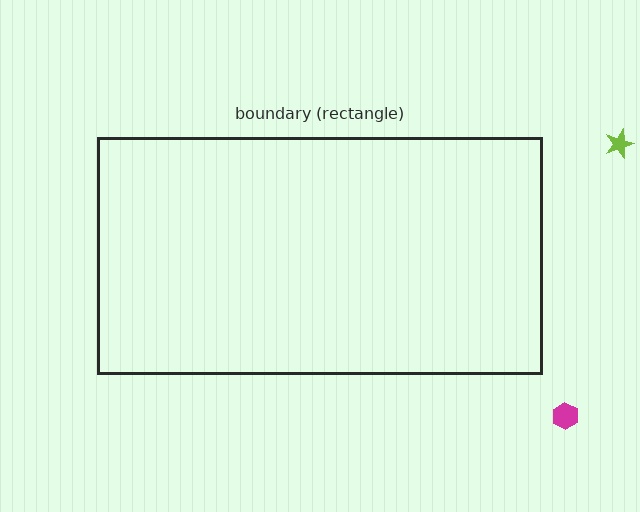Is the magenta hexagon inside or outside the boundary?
Outside.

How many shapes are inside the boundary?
0 inside, 2 outside.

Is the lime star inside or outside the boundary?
Outside.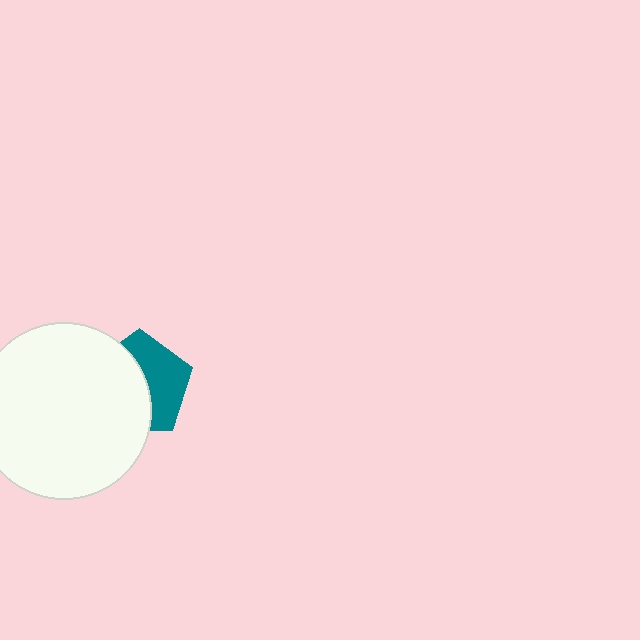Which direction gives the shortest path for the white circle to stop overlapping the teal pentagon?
Moving left gives the shortest separation.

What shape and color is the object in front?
The object in front is a white circle.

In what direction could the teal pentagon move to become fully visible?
The teal pentagon could move right. That would shift it out from behind the white circle entirely.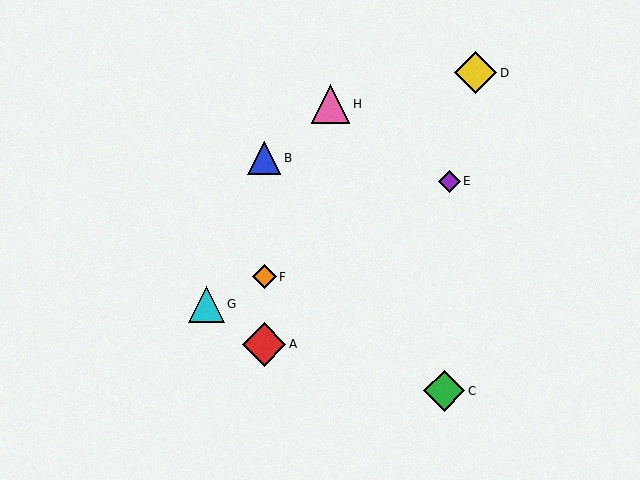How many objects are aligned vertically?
3 objects (A, B, F) are aligned vertically.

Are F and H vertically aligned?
No, F is at x≈264 and H is at x≈331.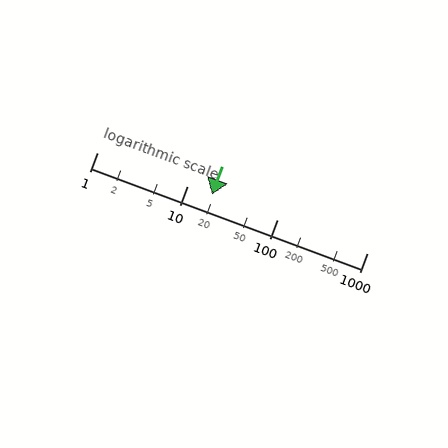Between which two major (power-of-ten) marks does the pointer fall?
The pointer is between 10 and 100.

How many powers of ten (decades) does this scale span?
The scale spans 3 decades, from 1 to 1000.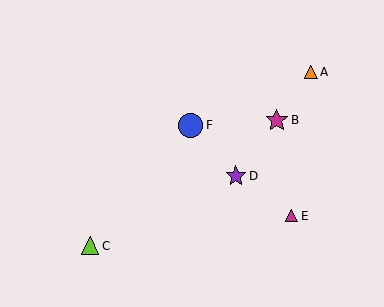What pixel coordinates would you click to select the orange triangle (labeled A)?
Click at (311, 72) to select the orange triangle A.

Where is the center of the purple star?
The center of the purple star is at (236, 176).